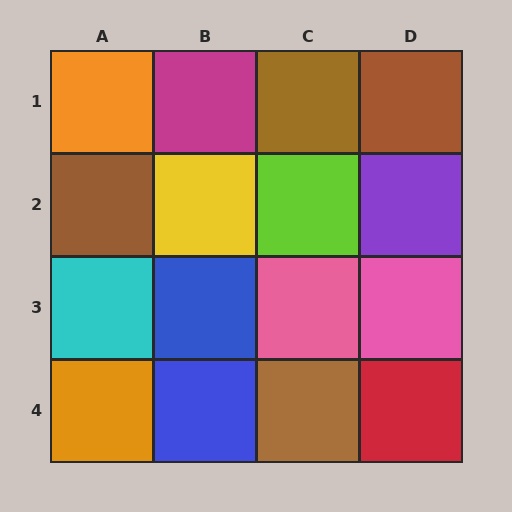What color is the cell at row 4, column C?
Brown.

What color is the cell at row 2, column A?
Brown.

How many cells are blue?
2 cells are blue.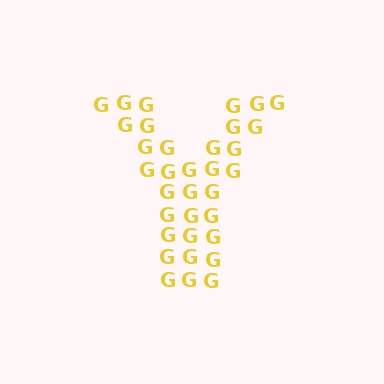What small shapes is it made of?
It is made of small letter G's.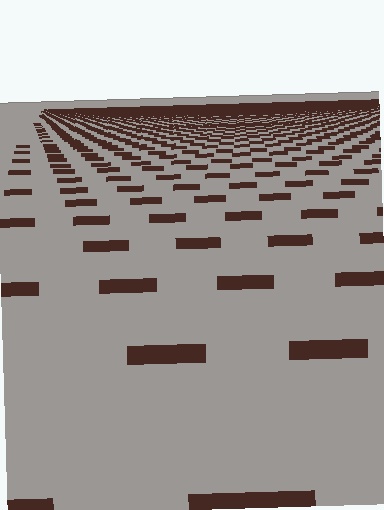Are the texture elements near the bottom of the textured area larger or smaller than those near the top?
Larger. Near the bottom, elements are closer to the viewer and appear at a bigger on-screen size.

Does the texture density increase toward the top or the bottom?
Density increases toward the top.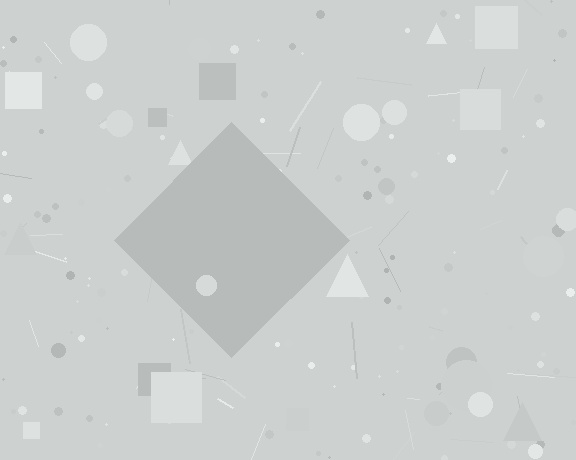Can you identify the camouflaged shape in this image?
The camouflaged shape is a diamond.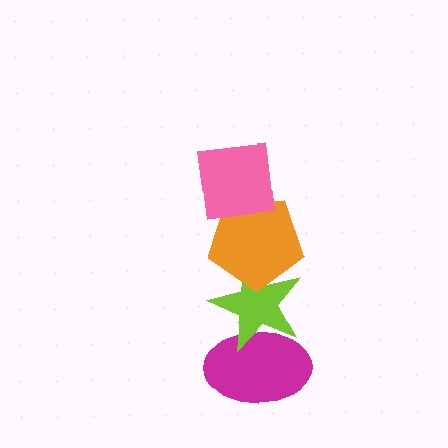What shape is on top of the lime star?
The orange pentagon is on top of the lime star.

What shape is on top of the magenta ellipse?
The lime star is on top of the magenta ellipse.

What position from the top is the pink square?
The pink square is 1st from the top.